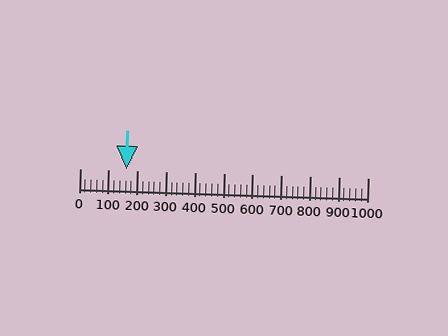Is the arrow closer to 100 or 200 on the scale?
The arrow is closer to 200.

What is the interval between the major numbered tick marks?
The major tick marks are spaced 100 units apart.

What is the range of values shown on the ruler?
The ruler shows values from 0 to 1000.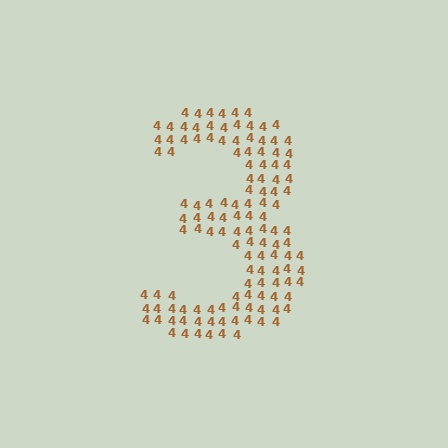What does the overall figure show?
The overall figure shows the digit 3.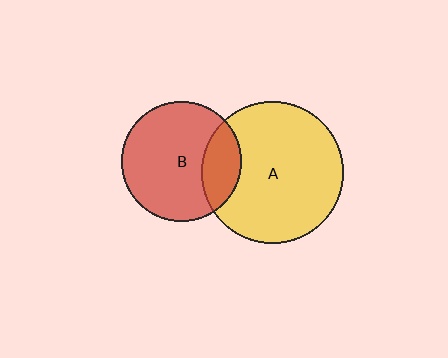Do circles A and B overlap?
Yes.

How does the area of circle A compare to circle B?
Approximately 1.4 times.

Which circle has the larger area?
Circle A (yellow).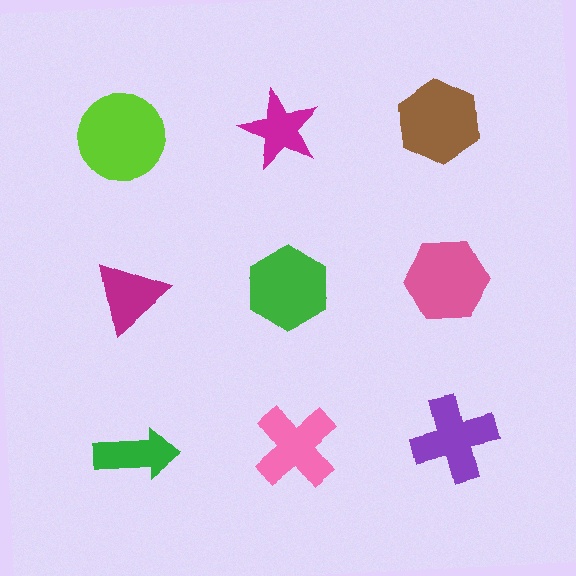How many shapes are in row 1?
3 shapes.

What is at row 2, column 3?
A pink hexagon.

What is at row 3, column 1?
A green arrow.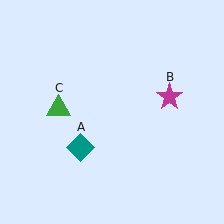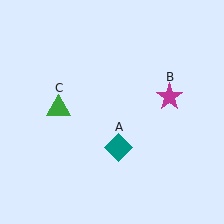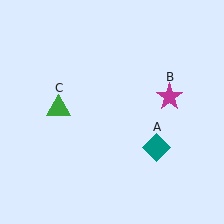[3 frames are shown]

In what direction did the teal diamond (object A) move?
The teal diamond (object A) moved right.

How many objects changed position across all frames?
1 object changed position: teal diamond (object A).